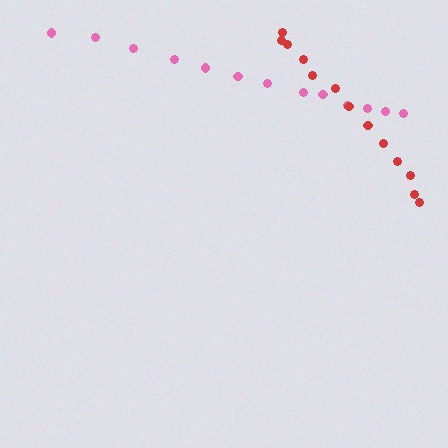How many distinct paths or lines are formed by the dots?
There are 2 distinct paths.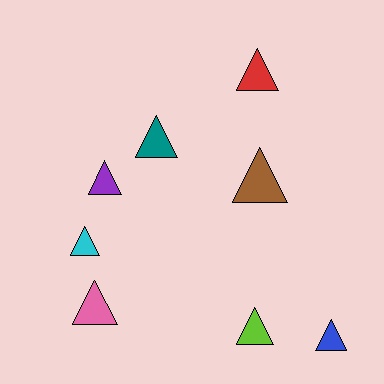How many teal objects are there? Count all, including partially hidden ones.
There is 1 teal object.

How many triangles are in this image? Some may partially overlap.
There are 8 triangles.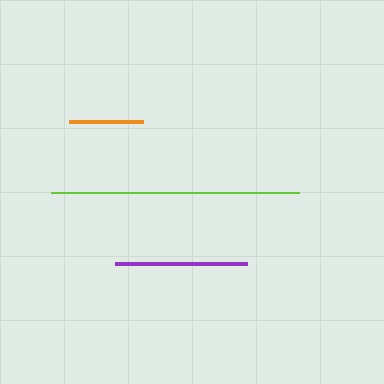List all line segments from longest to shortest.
From longest to shortest: lime, purple, orange.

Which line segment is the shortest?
The orange line is the shortest at approximately 74 pixels.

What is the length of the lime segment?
The lime segment is approximately 248 pixels long.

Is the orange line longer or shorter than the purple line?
The purple line is longer than the orange line.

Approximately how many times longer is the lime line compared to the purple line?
The lime line is approximately 1.9 times the length of the purple line.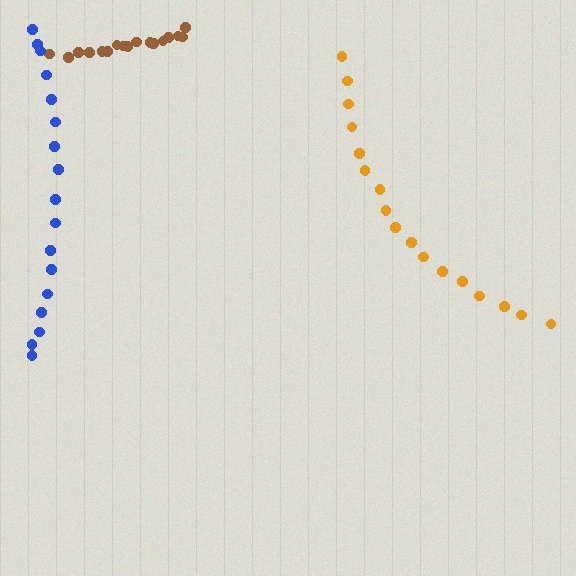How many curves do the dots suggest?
There are 3 distinct paths.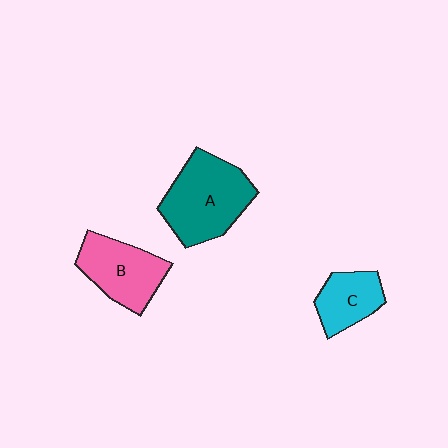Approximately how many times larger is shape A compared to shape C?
Approximately 1.8 times.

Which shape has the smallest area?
Shape C (cyan).